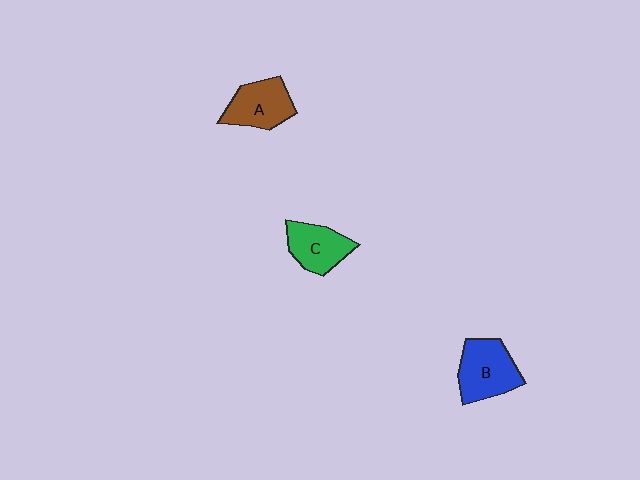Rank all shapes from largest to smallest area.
From largest to smallest: B (blue), A (brown), C (green).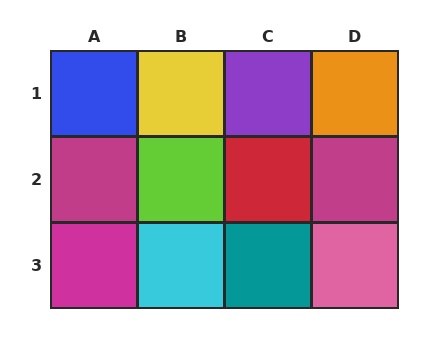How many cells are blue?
1 cell is blue.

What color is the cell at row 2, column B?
Lime.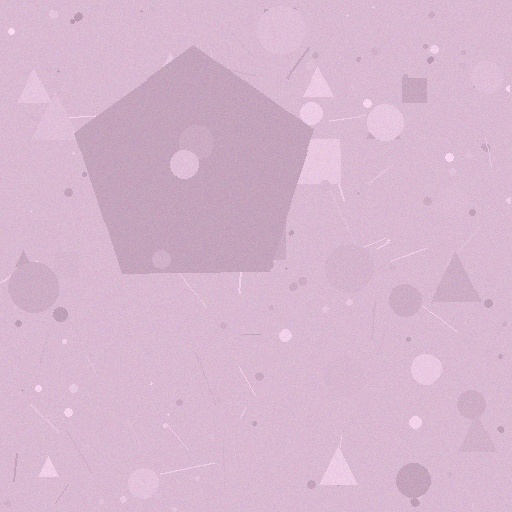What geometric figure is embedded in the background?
A pentagon is embedded in the background.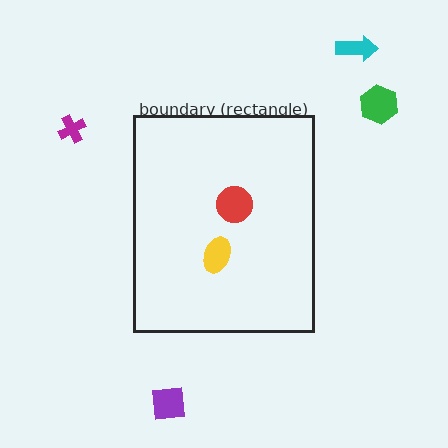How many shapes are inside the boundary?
2 inside, 4 outside.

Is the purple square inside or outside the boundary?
Outside.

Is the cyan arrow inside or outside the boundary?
Outside.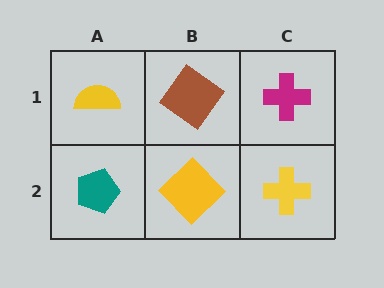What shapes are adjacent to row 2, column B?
A brown diamond (row 1, column B), a teal pentagon (row 2, column A), a yellow cross (row 2, column C).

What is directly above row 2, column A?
A yellow semicircle.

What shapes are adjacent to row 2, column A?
A yellow semicircle (row 1, column A), a yellow diamond (row 2, column B).